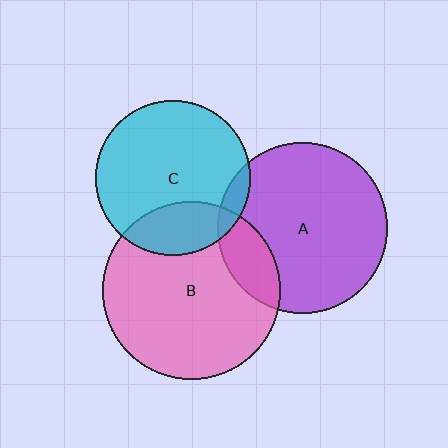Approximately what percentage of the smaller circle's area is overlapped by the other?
Approximately 25%.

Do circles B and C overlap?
Yes.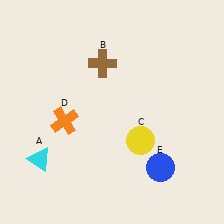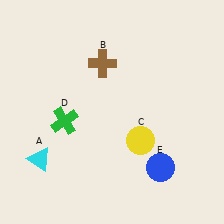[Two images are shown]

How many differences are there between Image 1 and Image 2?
There is 1 difference between the two images.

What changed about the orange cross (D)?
In Image 1, D is orange. In Image 2, it changed to green.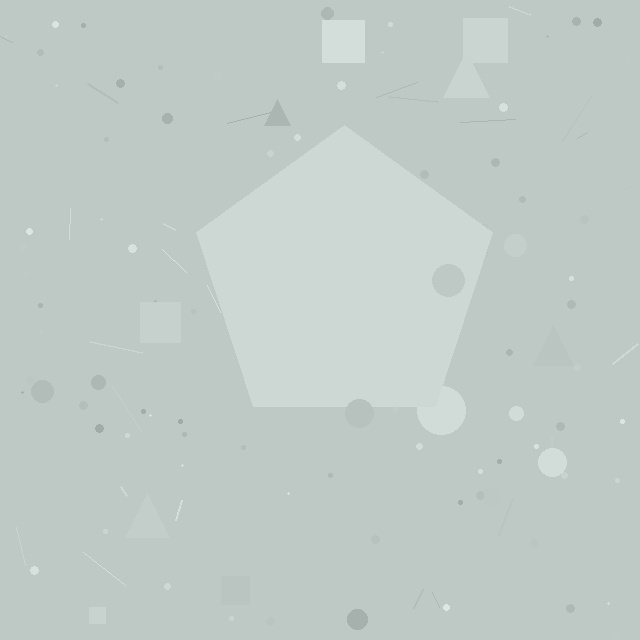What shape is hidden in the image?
A pentagon is hidden in the image.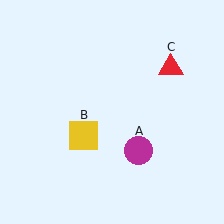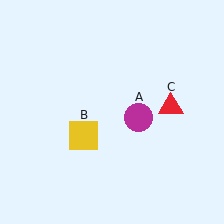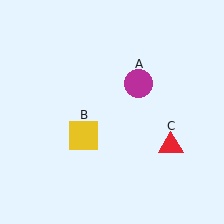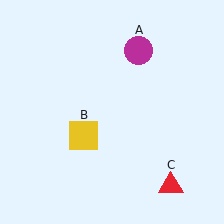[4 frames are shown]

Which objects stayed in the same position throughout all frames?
Yellow square (object B) remained stationary.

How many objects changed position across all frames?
2 objects changed position: magenta circle (object A), red triangle (object C).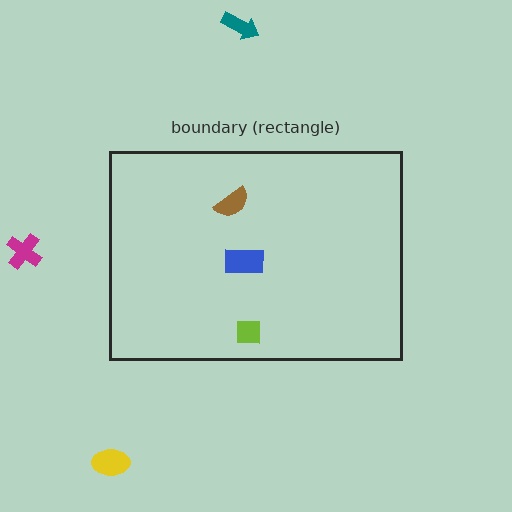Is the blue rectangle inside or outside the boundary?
Inside.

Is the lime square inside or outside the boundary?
Inside.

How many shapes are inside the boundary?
3 inside, 3 outside.